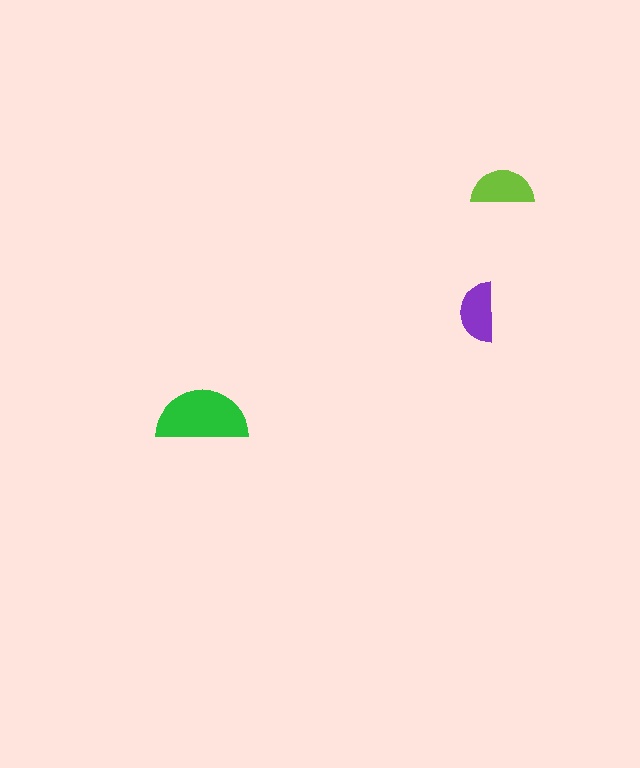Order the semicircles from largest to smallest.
the green one, the lime one, the purple one.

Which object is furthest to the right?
The lime semicircle is rightmost.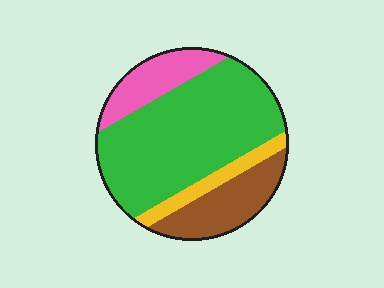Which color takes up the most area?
Green, at roughly 60%.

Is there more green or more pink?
Green.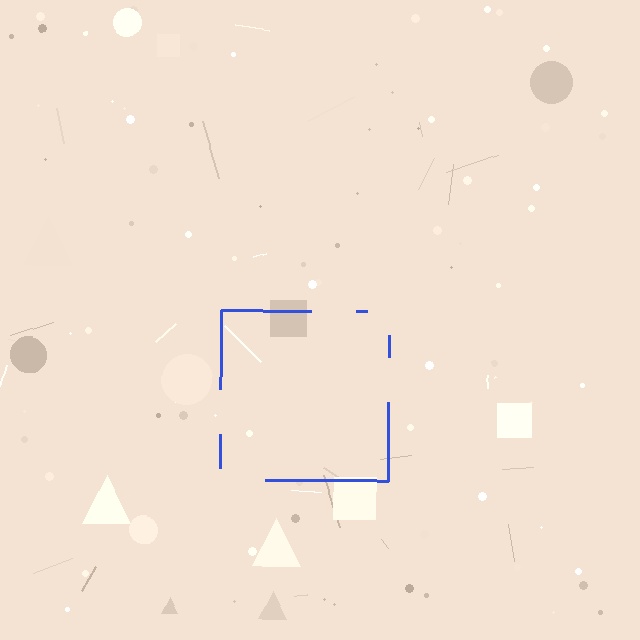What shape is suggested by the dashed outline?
The dashed outline suggests a square.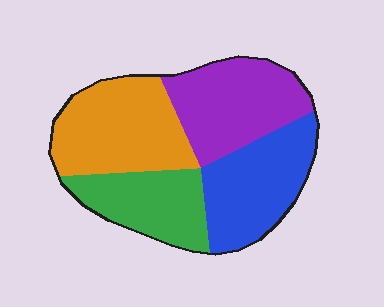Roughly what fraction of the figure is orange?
Orange takes up about one quarter (1/4) of the figure.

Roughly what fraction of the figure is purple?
Purple covers about 25% of the figure.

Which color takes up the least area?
Green, at roughly 20%.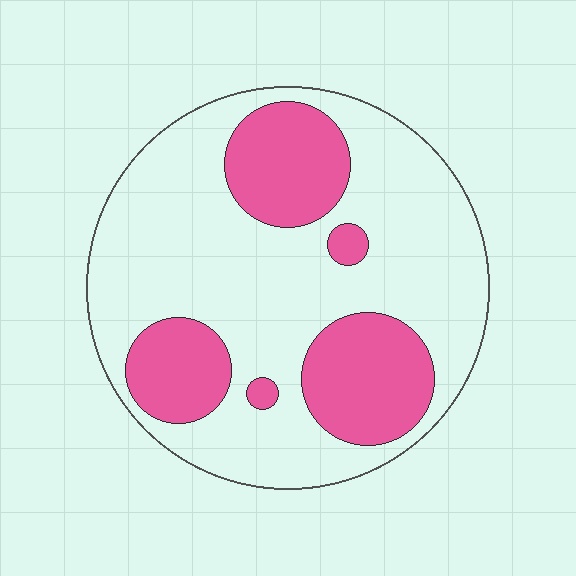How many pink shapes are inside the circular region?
5.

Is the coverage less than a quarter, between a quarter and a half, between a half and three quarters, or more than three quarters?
Between a quarter and a half.